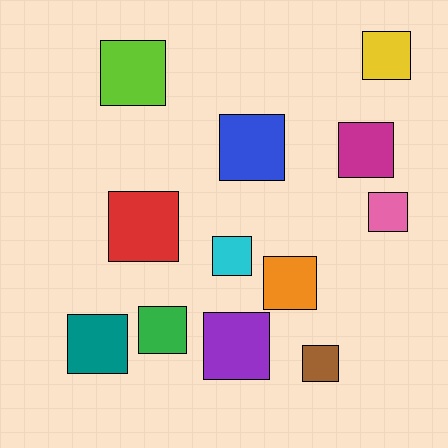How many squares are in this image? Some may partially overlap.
There are 12 squares.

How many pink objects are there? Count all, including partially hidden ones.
There is 1 pink object.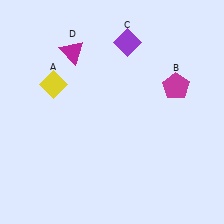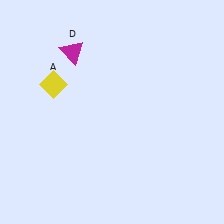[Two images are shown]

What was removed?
The magenta pentagon (B), the purple diamond (C) were removed in Image 2.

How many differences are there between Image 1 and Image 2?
There are 2 differences between the two images.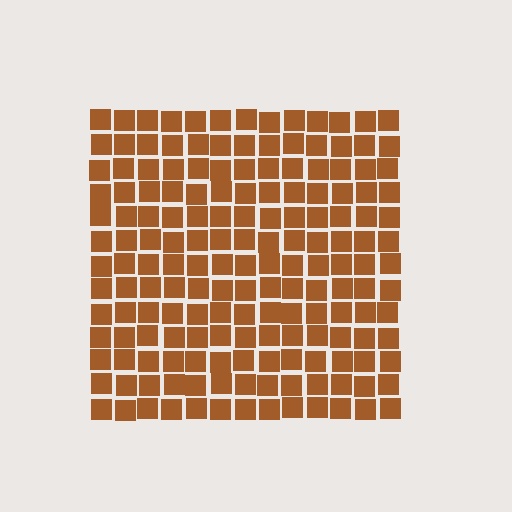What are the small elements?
The small elements are squares.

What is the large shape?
The large shape is a square.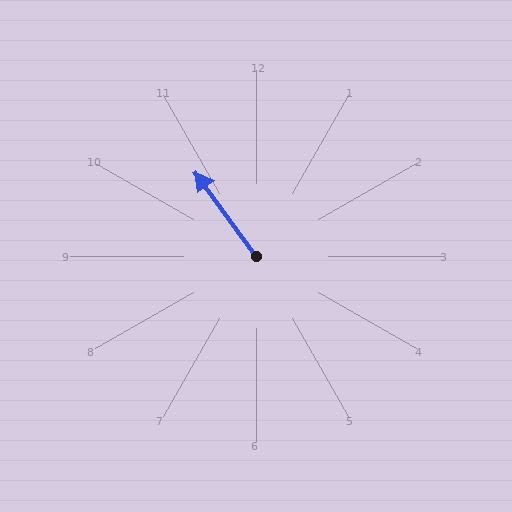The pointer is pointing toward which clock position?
Roughly 11 o'clock.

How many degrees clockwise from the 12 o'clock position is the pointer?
Approximately 324 degrees.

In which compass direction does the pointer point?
Northwest.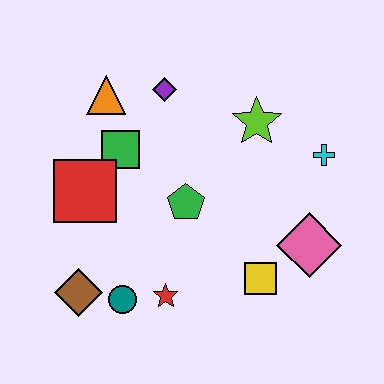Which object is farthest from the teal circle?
The cyan cross is farthest from the teal circle.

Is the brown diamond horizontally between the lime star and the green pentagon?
No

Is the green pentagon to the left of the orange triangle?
No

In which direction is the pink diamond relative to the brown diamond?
The pink diamond is to the right of the brown diamond.